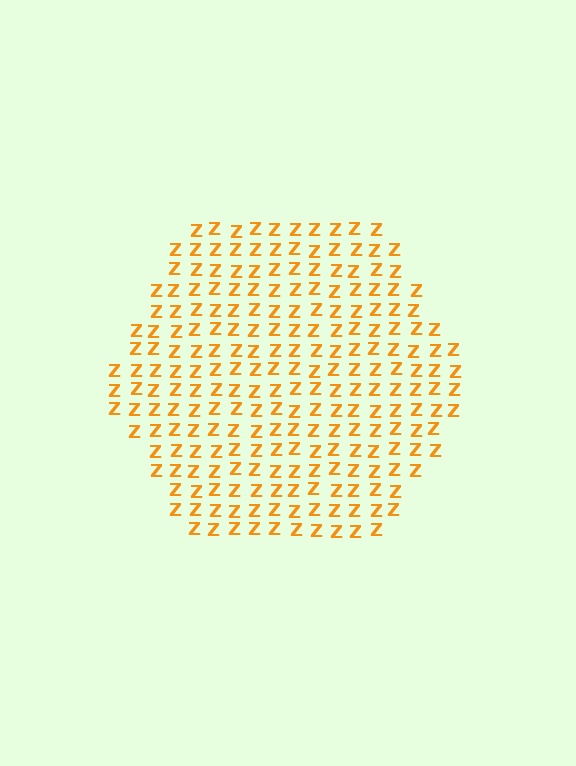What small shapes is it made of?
It is made of small letter Z's.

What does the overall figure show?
The overall figure shows a hexagon.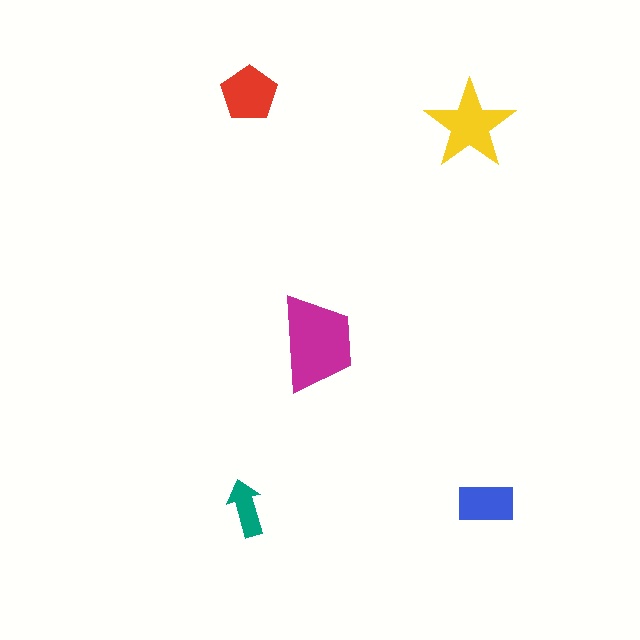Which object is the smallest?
The teal arrow.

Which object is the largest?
The magenta trapezoid.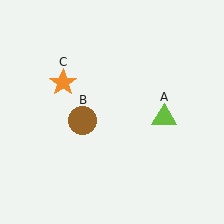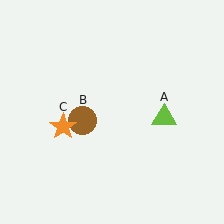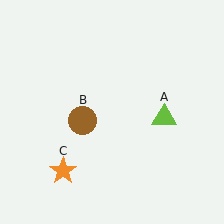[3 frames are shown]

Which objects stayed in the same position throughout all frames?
Lime triangle (object A) and brown circle (object B) remained stationary.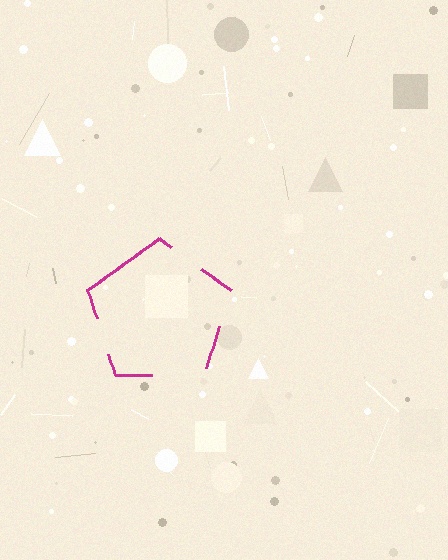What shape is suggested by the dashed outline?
The dashed outline suggests a pentagon.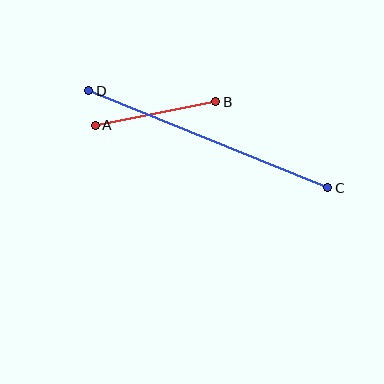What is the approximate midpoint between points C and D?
The midpoint is at approximately (208, 139) pixels.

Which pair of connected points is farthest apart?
Points C and D are farthest apart.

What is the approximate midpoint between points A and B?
The midpoint is at approximately (155, 113) pixels.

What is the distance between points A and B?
The distance is approximately 123 pixels.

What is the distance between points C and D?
The distance is approximately 258 pixels.